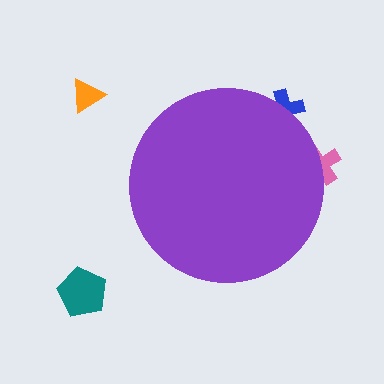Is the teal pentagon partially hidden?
No, the teal pentagon is fully visible.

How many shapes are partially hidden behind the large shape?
2 shapes are partially hidden.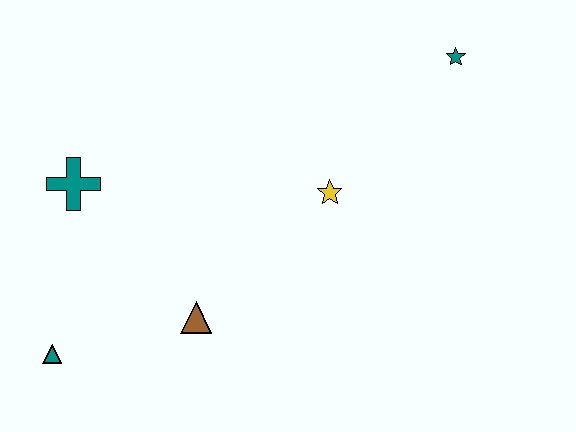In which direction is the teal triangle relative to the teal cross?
The teal triangle is below the teal cross.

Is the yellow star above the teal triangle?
Yes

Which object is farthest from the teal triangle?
The teal star is farthest from the teal triangle.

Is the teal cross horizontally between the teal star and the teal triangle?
Yes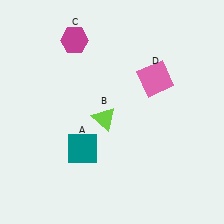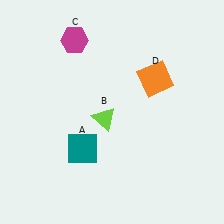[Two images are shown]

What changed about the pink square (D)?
In Image 1, D is pink. In Image 2, it changed to orange.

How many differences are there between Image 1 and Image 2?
There is 1 difference between the two images.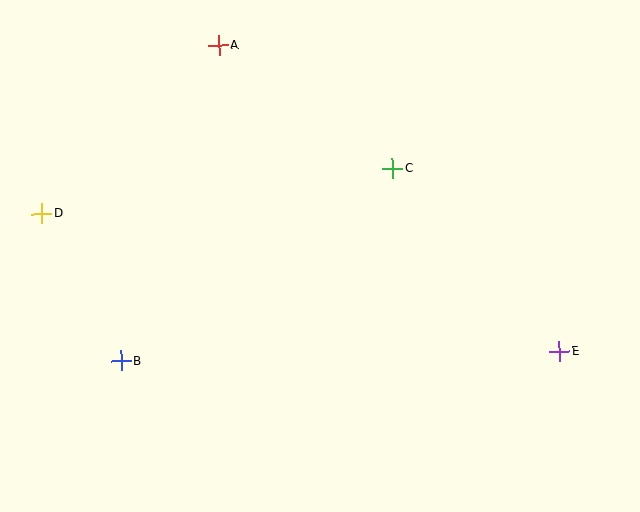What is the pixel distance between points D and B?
The distance between D and B is 167 pixels.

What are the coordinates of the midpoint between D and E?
The midpoint between D and E is at (300, 283).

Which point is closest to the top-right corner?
Point C is closest to the top-right corner.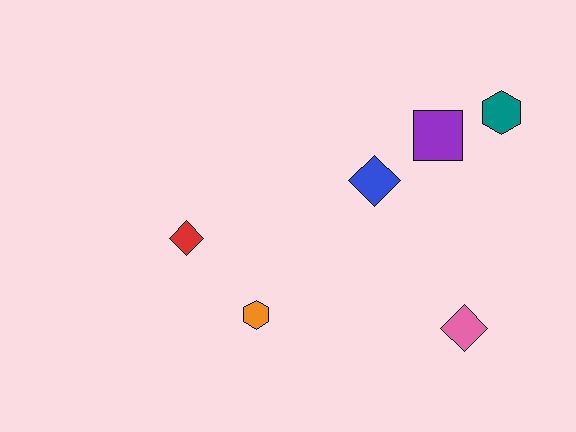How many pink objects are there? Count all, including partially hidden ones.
There is 1 pink object.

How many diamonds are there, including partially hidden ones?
There are 3 diamonds.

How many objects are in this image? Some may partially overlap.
There are 6 objects.